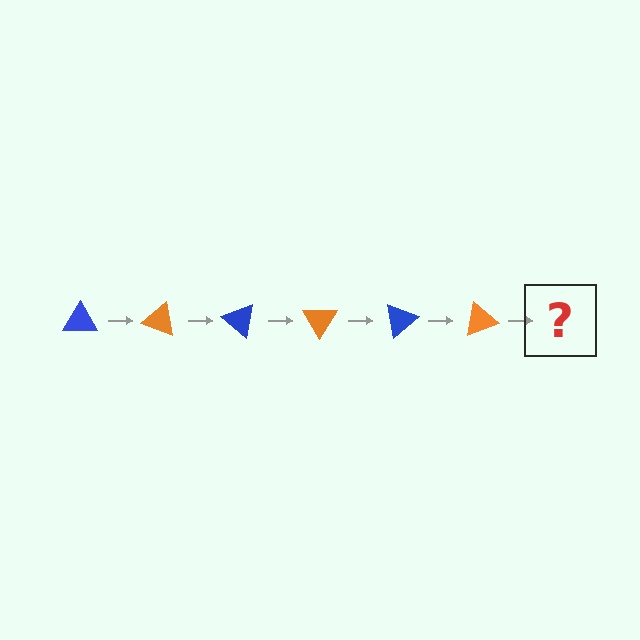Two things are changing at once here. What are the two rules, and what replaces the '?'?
The two rules are that it rotates 20 degrees each step and the color cycles through blue and orange. The '?' should be a blue triangle, rotated 120 degrees from the start.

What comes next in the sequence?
The next element should be a blue triangle, rotated 120 degrees from the start.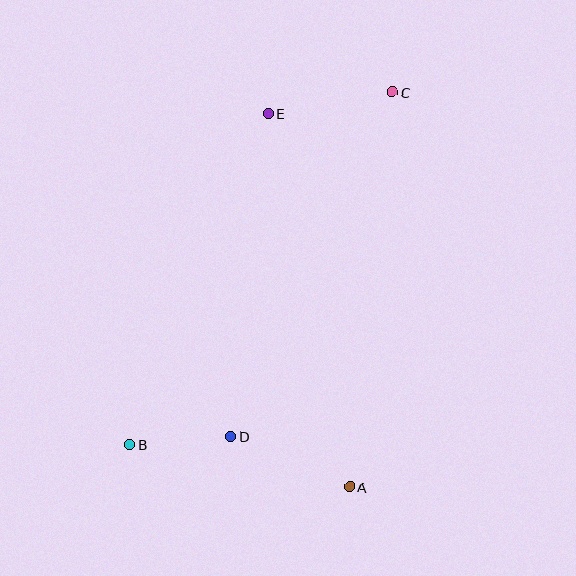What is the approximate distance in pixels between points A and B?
The distance between A and B is approximately 224 pixels.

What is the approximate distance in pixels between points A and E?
The distance between A and E is approximately 382 pixels.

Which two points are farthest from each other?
Points B and C are farthest from each other.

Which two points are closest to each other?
Points B and D are closest to each other.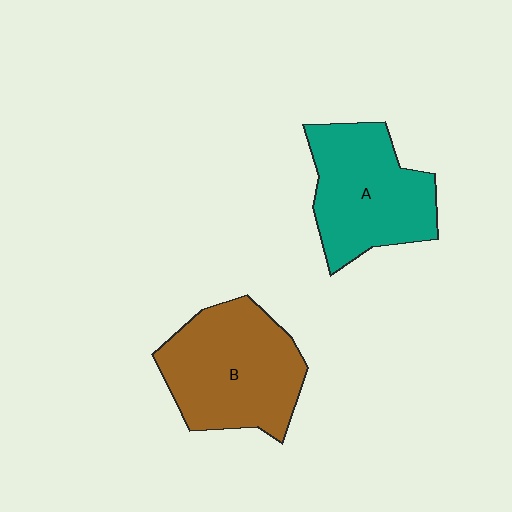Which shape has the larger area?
Shape B (brown).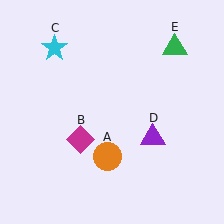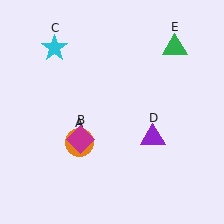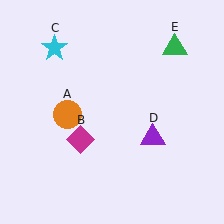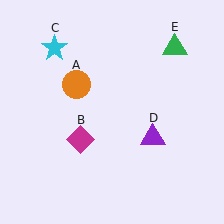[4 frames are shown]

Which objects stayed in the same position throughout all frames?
Magenta diamond (object B) and cyan star (object C) and purple triangle (object D) and green triangle (object E) remained stationary.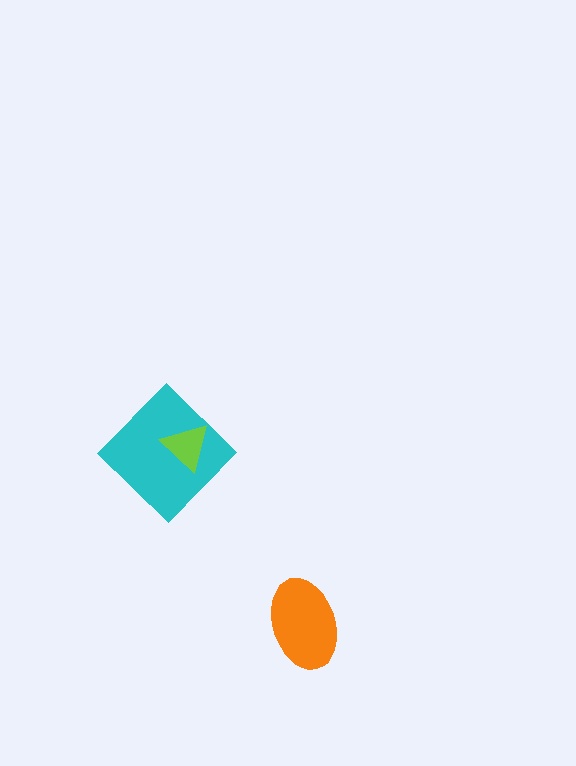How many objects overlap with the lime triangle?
1 object overlaps with the lime triangle.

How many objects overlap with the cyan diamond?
1 object overlaps with the cyan diamond.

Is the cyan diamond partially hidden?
Yes, it is partially covered by another shape.